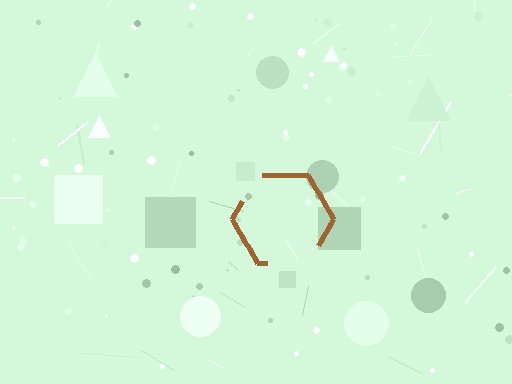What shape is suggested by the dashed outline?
The dashed outline suggests a hexagon.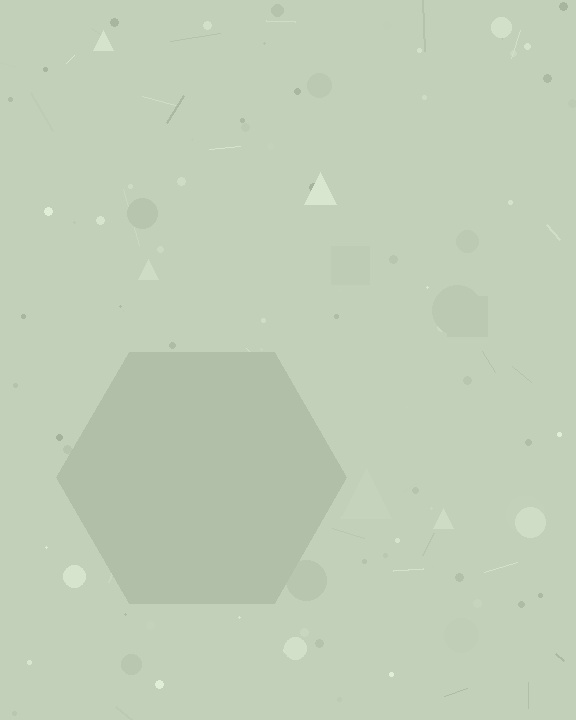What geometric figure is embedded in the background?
A hexagon is embedded in the background.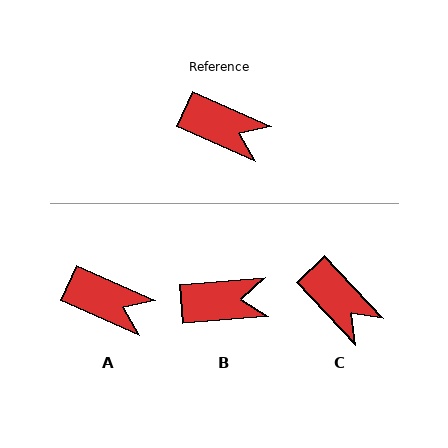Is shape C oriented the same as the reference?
No, it is off by about 23 degrees.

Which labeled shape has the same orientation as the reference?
A.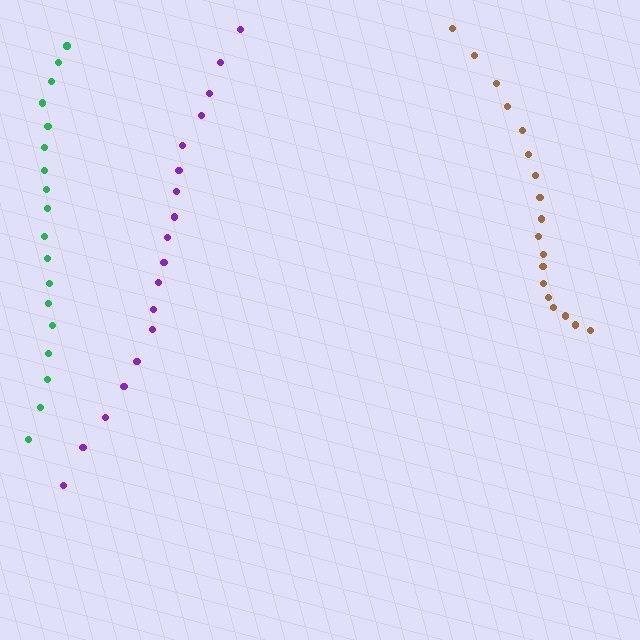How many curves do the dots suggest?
There are 3 distinct paths.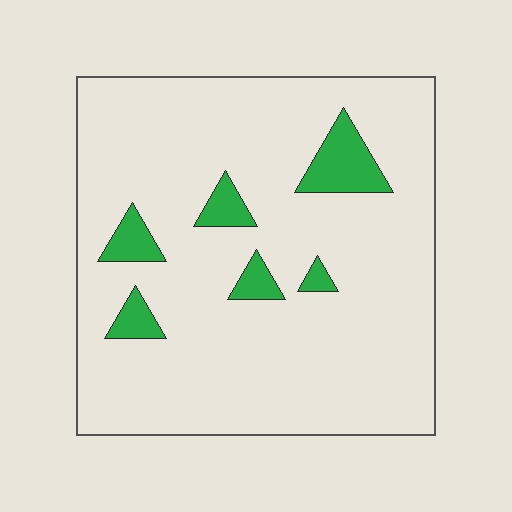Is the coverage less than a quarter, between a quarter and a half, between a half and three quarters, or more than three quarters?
Less than a quarter.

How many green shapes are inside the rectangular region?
6.